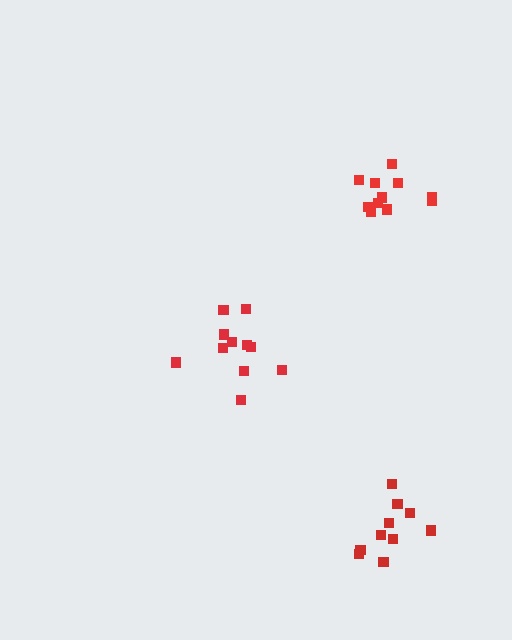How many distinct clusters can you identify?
There are 3 distinct clusters.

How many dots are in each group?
Group 1: 11 dots, Group 2: 12 dots, Group 3: 10 dots (33 total).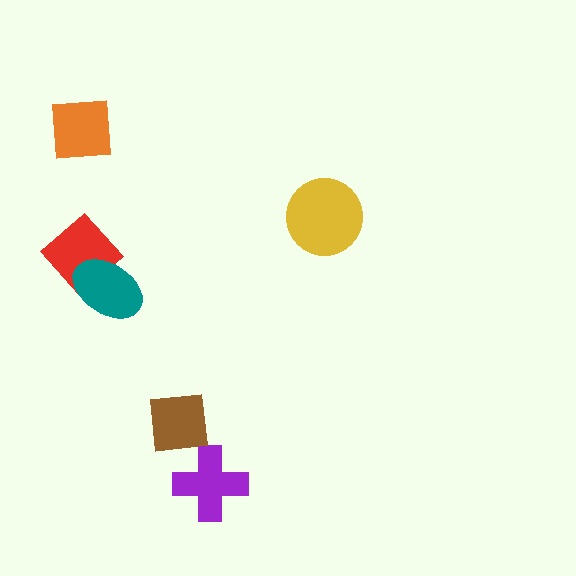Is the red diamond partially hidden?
Yes, it is partially covered by another shape.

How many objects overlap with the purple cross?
0 objects overlap with the purple cross.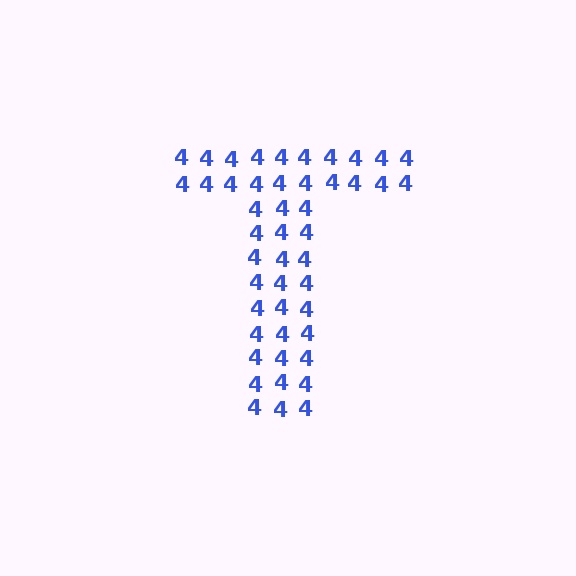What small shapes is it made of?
It is made of small digit 4's.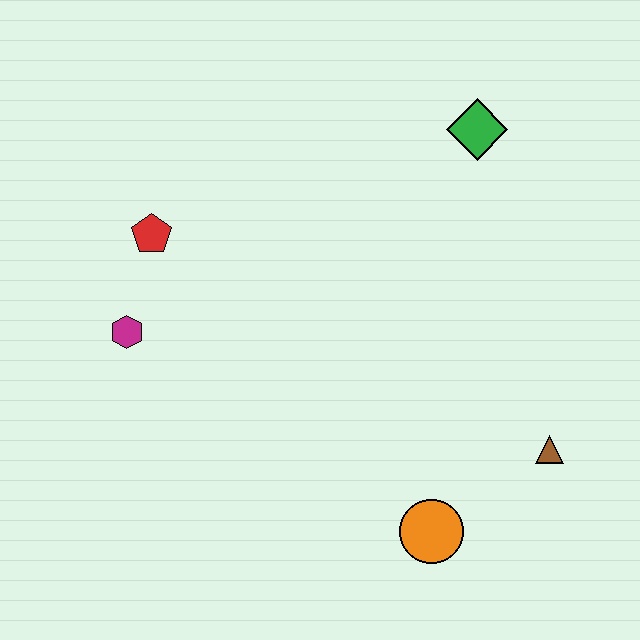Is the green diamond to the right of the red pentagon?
Yes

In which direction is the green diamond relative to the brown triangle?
The green diamond is above the brown triangle.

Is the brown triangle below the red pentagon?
Yes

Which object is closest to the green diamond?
The brown triangle is closest to the green diamond.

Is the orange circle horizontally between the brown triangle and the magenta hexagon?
Yes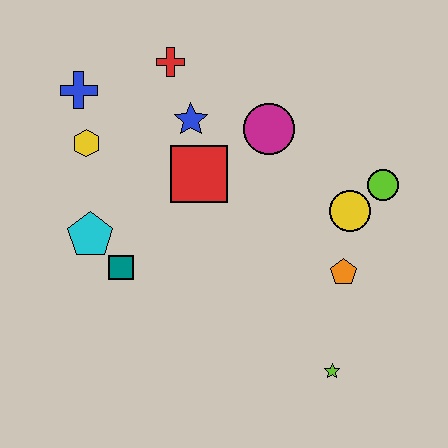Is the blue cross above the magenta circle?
Yes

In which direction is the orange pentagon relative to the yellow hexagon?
The orange pentagon is to the right of the yellow hexagon.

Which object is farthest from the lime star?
The blue cross is farthest from the lime star.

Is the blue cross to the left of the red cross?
Yes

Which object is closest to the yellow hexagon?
The blue cross is closest to the yellow hexagon.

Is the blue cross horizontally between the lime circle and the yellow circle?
No